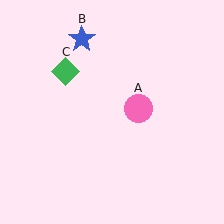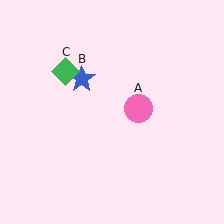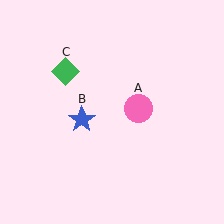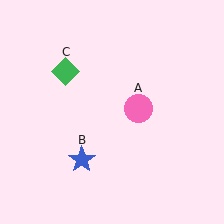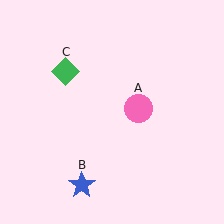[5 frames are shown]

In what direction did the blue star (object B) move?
The blue star (object B) moved down.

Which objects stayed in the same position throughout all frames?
Pink circle (object A) and green diamond (object C) remained stationary.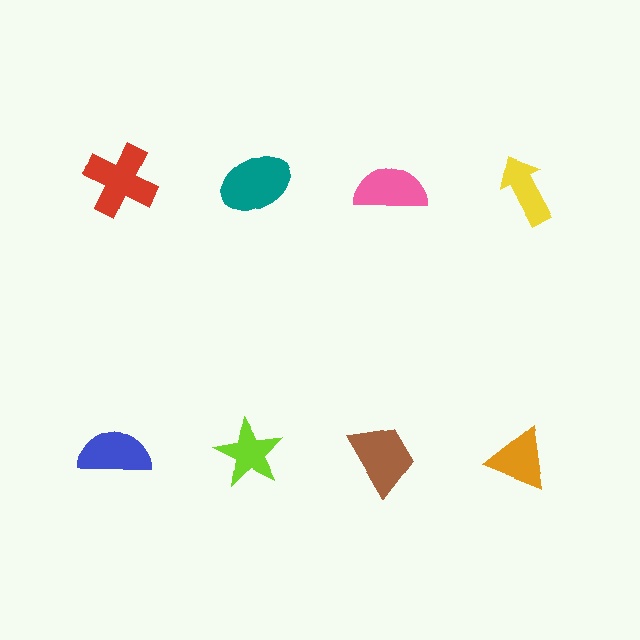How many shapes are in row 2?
4 shapes.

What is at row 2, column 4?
An orange triangle.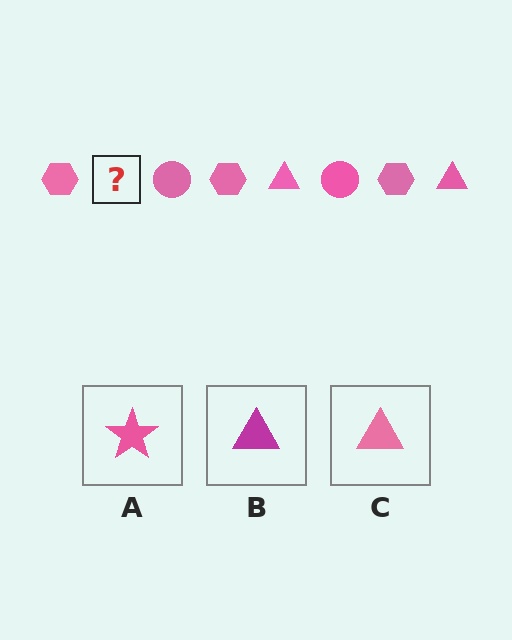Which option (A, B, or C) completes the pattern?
C.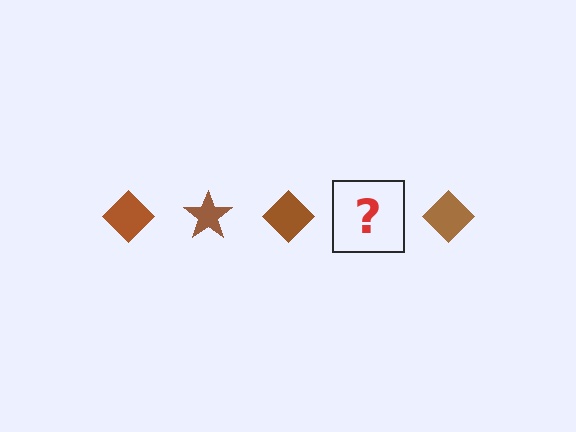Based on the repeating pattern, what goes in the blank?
The blank should be a brown star.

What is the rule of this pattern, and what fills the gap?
The rule is that the pattern cycles through diamond, star shapes in brown. The gap should be filled with a brown star.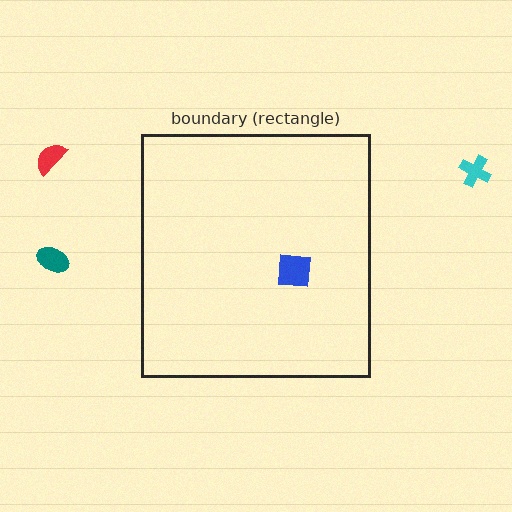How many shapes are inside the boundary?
1 inside, 3 outside.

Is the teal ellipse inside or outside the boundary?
Outside.